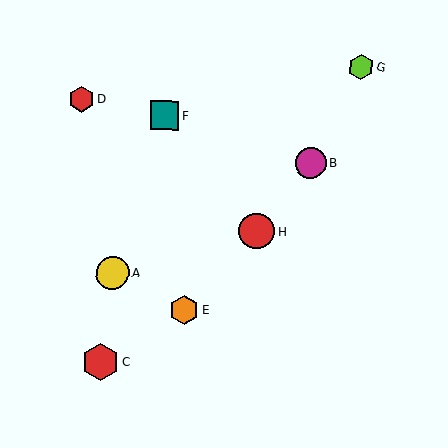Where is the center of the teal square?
The center of the teal square is at (165, 115).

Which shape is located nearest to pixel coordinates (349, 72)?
The lime hexagon (labeled G) at (361, 67) is nearest to that location.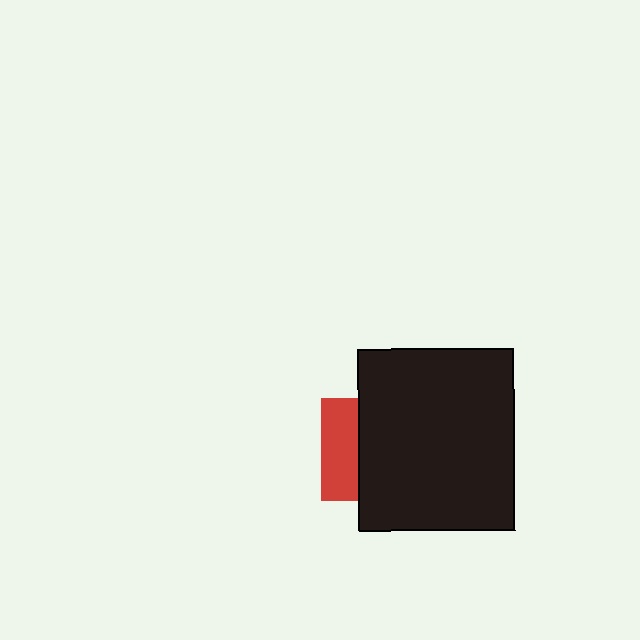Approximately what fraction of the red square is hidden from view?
Roughly 63% of the red square is hidden behind the black rectangle.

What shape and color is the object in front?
The object in front is a black rectangle.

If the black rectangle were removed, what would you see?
You would see the complete red square.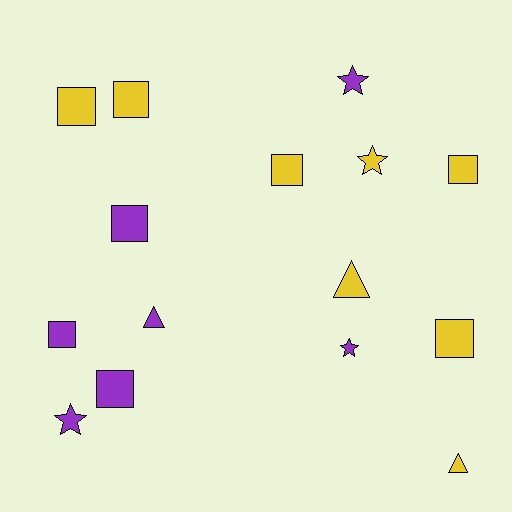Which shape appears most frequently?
Square, with 8 objects.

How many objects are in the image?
There are 15 objects.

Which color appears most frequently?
Yellow, with 8 objects.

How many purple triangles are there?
There is 1 purple triangle.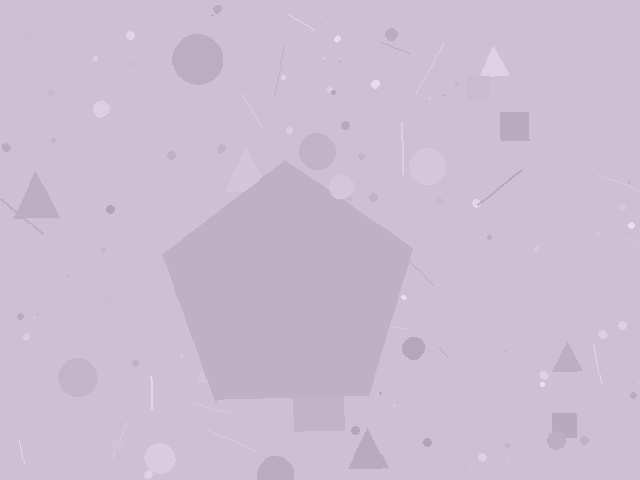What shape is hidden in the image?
A pentagon is hidden in the image.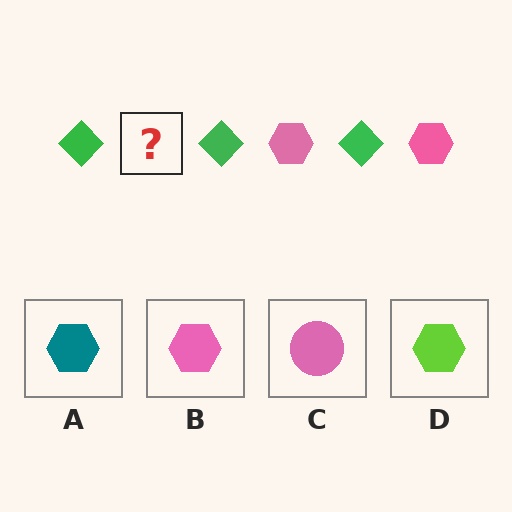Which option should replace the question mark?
Option B.